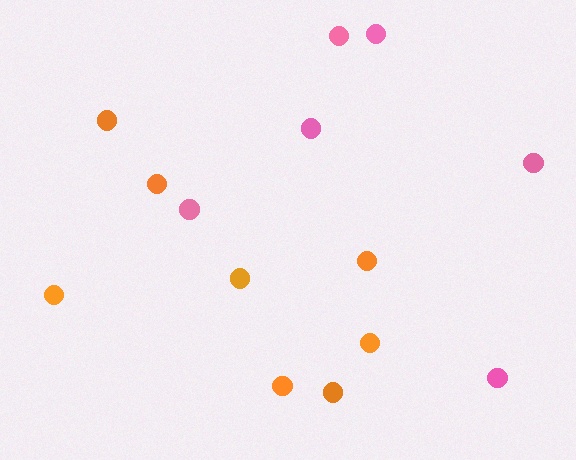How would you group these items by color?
There are 2 groups: one group of pink circles (6) and one group of orange circles (8).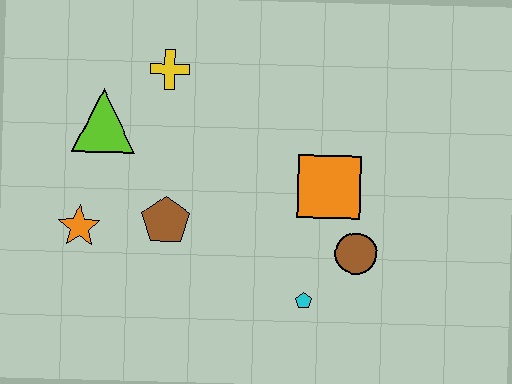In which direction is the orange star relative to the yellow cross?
The orange star is below the yellow cross.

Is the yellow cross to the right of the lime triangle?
Yes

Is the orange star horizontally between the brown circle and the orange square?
No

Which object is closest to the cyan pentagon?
The brown circle is closest to the cyan pentagon.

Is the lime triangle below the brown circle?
No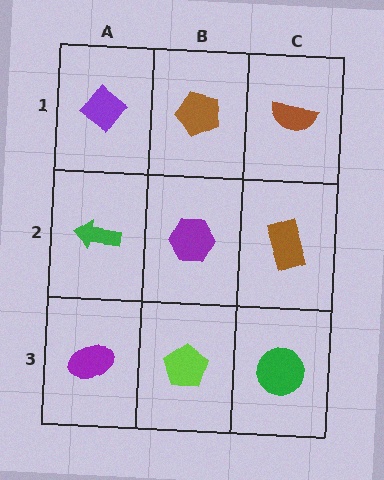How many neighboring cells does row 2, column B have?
4.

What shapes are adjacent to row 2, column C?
A brown semicircle (row 1, column C), a green circle (row 3, column C), a purple hexagon (row 2, column B).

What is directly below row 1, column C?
A brown rectangle.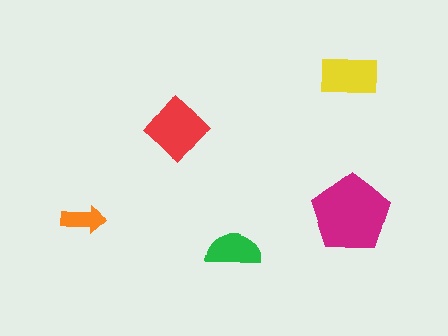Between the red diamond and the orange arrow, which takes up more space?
The red diamond.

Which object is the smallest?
The orange arrow.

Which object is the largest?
The magenta pentagon.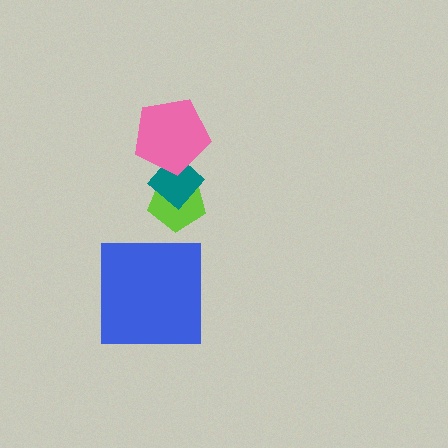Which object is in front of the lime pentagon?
The teal diamond is in front of the lime pentagon.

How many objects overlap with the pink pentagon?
1 object overlaps with the pink pentagon.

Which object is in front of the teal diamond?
The pink pentagon is in front of the teal diamond.